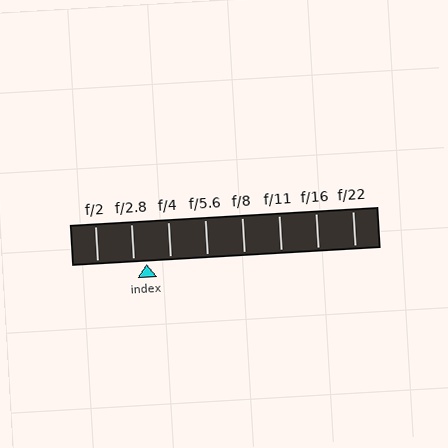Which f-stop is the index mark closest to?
The index mark is closest to f/2.8.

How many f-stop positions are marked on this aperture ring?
There are 8 f-stop positions marked.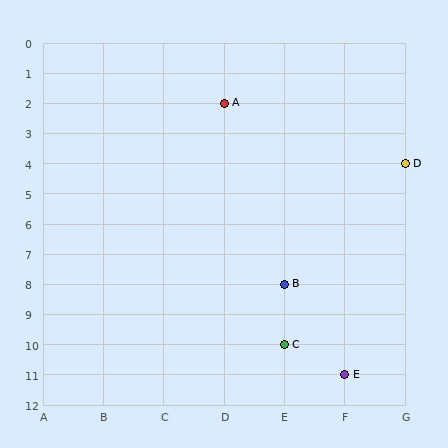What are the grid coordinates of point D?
Point D is at grid coordinates (G, 4).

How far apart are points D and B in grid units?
Points D and B are 2 columns and 4 rows apart (about 4.5 grid units diagonally).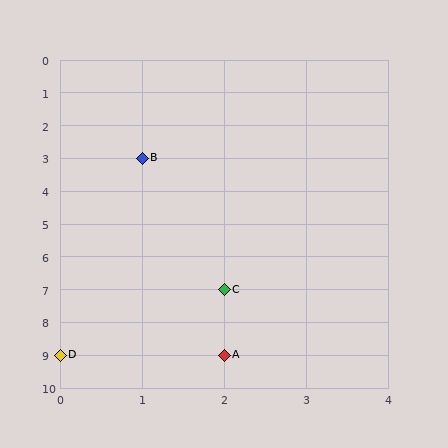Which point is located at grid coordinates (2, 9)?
Point A is at (2, 9).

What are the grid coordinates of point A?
Point A is at grid coordinates (2, 9).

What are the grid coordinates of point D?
Point D is at grid coordinates (0, 9).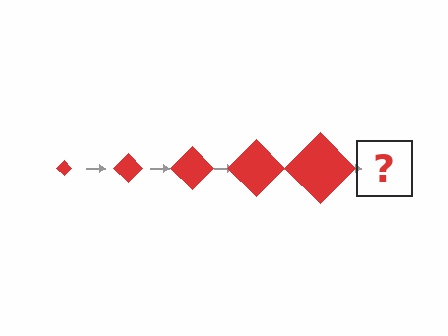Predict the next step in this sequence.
The next step is a red diamond, larger than the previous one.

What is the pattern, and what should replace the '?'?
The pattern is that the diamond gets progressively larger each step. The '?' should be a red diamond, larger than the previous one.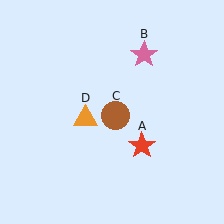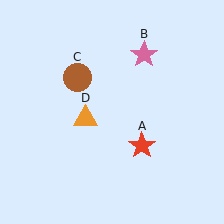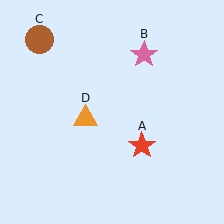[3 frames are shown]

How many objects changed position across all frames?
1 object changed position: brown circle (object C).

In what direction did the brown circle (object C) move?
The brown circle (object C) moved up and to the left.